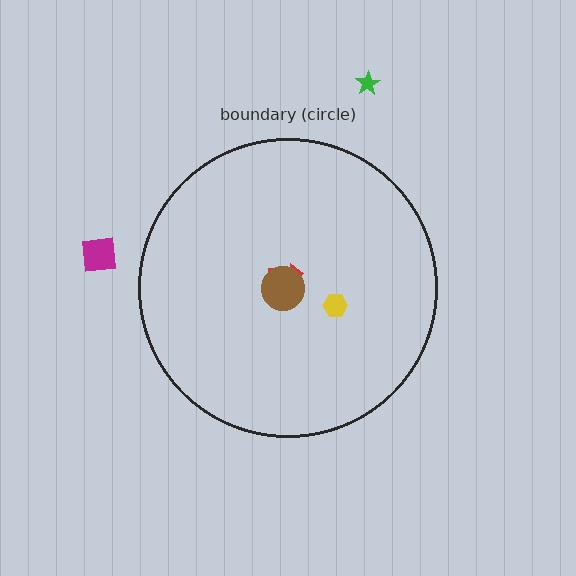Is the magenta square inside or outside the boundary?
Outside.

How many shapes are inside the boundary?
3 inside, 2 outside.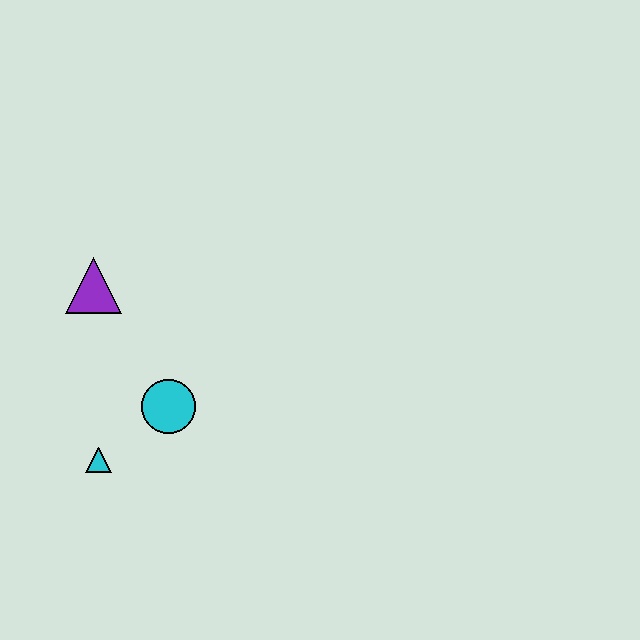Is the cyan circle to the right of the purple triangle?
Yes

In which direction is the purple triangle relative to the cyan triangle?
The purple triangle is above the cyan triangle.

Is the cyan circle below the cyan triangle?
No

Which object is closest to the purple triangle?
The cyan circle is closest to the purple triangle.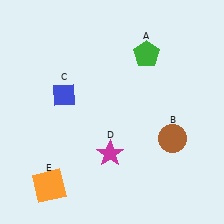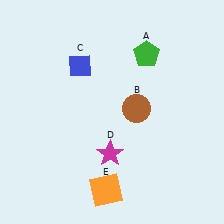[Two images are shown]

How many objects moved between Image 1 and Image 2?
3 objects moved between the two images.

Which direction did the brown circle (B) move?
The brown circle (B) moved left.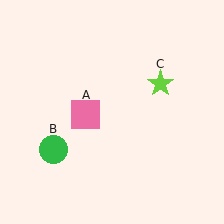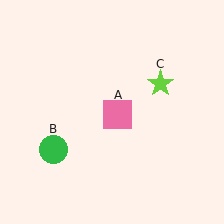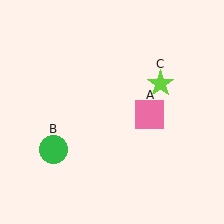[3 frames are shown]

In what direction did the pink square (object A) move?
The pink square (object A) moved right.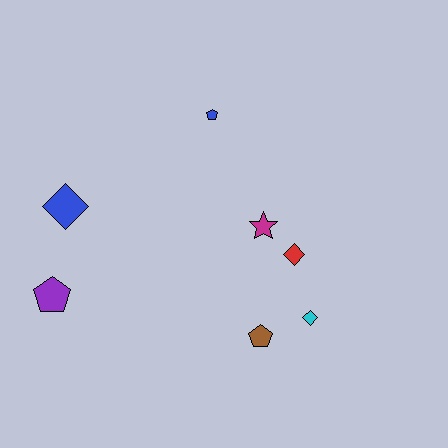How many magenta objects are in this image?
There is 1 magenta object.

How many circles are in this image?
There are no circles.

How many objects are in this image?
There are 7 objects.